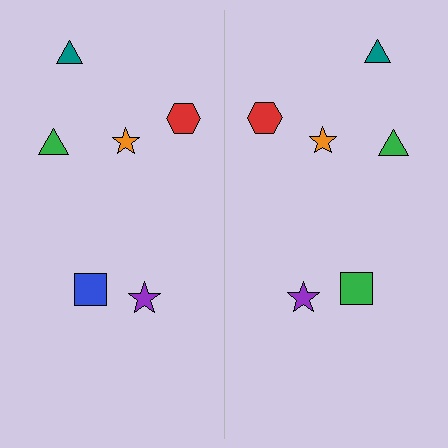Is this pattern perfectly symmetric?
No, the pattern is not perfectly symmetric. The green square on the right side breaks the symmetry — its mirror counterpart is blue.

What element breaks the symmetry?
The green square on the right side breaks the symmetry — its mirror counterpart is blue.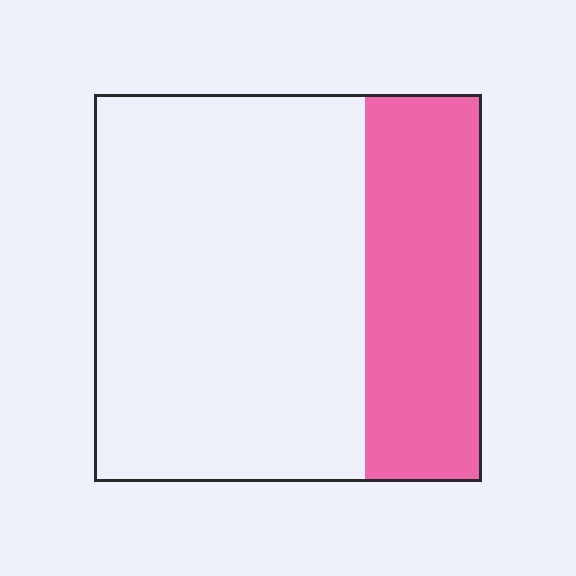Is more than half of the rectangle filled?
No.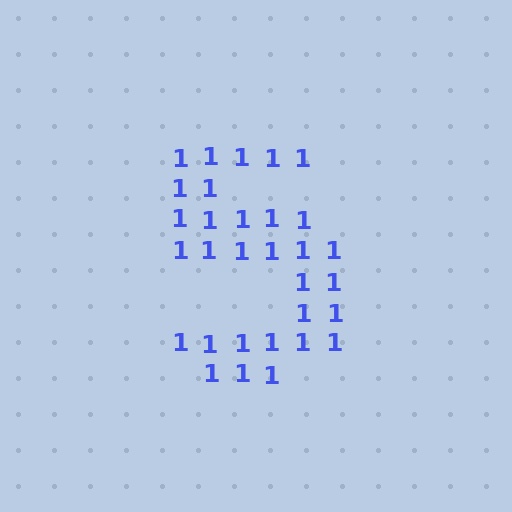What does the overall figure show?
The overall figure shows the digit 5.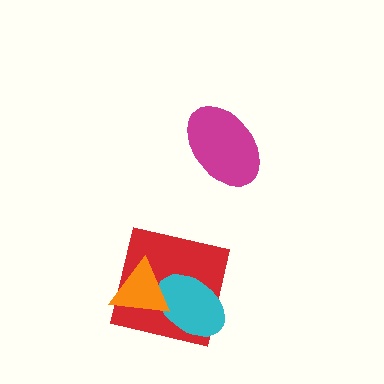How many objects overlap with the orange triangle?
2 objects overlap with the orange triangle.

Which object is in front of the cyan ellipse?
The orange triangle is in front of the cyan ellipse.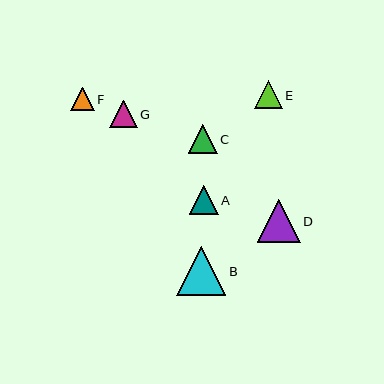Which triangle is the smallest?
Triangle F is the smallest with a size of approximately 23 pixels.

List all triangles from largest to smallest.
From largest to smallest: B, D, A, C, G, E, F.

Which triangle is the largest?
Triangle B is the largest with a size of approximately 49 pixels.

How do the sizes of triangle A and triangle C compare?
Triangle A and triangle C are approximately the same size.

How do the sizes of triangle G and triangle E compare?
Triangle G and triangle E are approximately the same size.